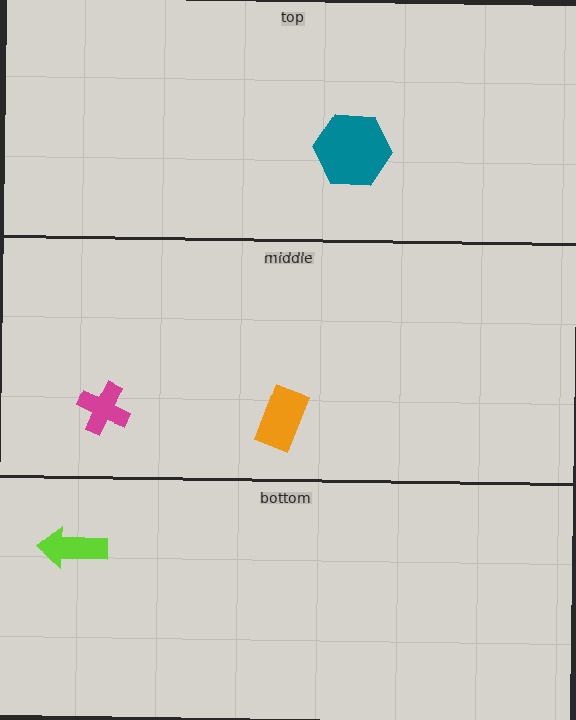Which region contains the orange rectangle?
The middle region.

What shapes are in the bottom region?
The lime arrow.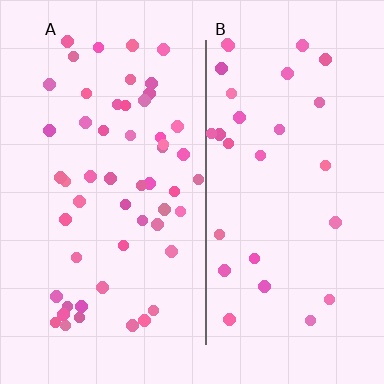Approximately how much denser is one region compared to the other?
Approximately 1.9× — region A over region B.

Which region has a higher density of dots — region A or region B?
A (the left).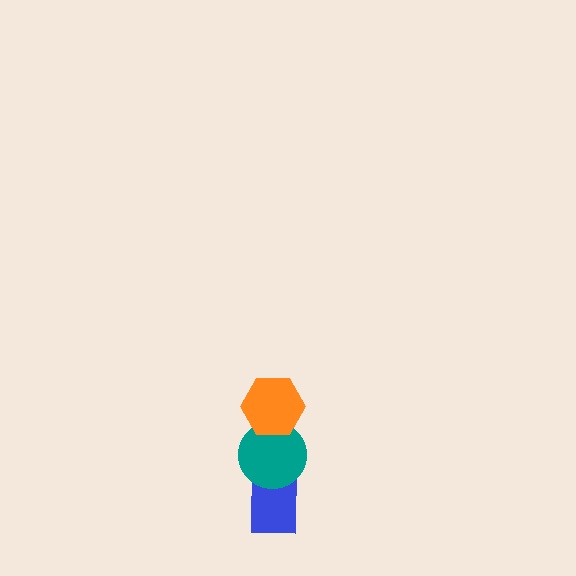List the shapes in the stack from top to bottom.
From top to bottom: the orange hexagon, the teal circle, the blue rectangle.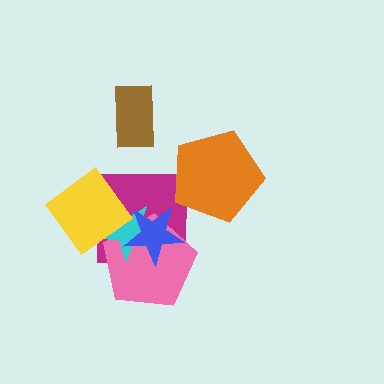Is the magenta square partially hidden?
Yes, it is partially covered by another shape.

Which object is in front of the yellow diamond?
The blue star is in front of the yellow diamond.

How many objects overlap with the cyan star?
4 objects overlap with the cyan star.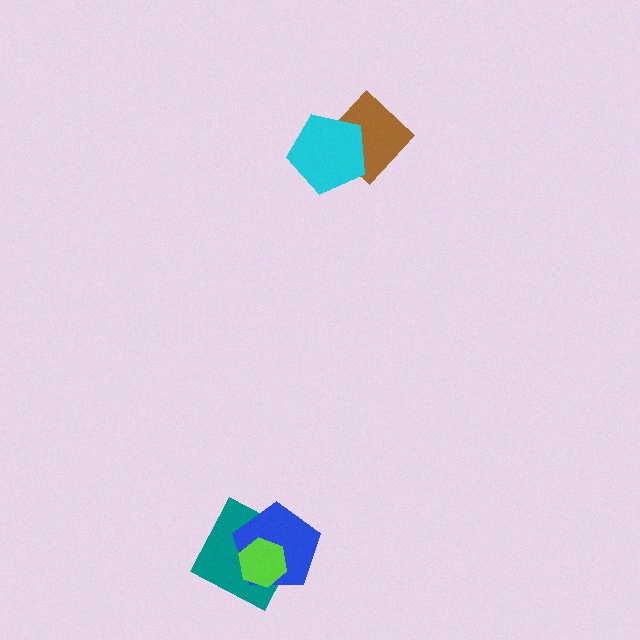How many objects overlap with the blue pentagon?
2 objects overlap with the blue pentagon.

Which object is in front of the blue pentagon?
The lime hexagon is in front of the blue pentagon.